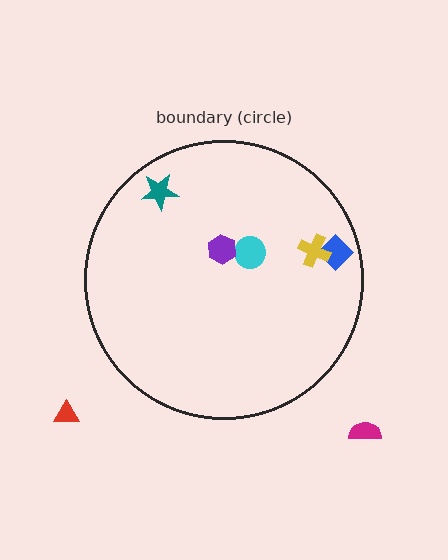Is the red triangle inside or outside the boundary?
Outside.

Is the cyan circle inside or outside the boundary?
Inside.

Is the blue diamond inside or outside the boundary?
Inside.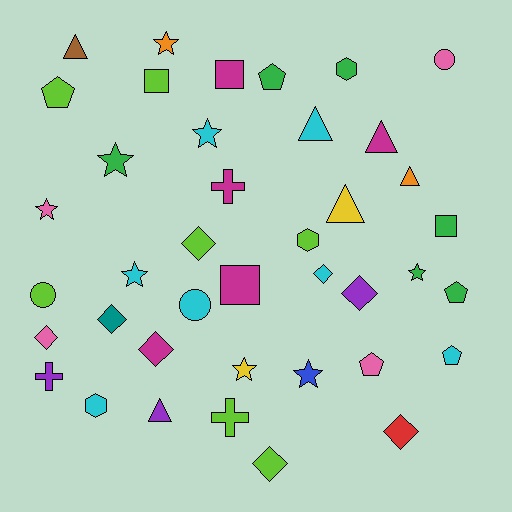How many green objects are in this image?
There are 6 green objects.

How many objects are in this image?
There are 40 objects.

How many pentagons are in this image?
There are 5 pentagons.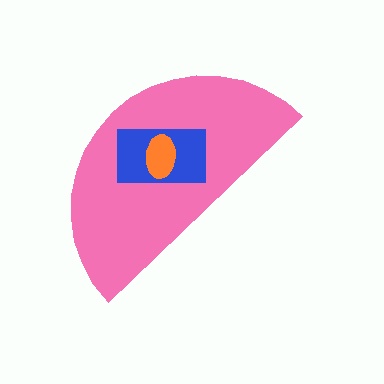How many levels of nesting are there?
3.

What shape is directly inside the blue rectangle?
The orange ellipse.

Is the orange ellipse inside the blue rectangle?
Yes.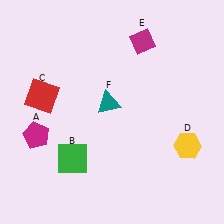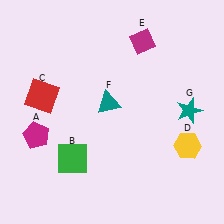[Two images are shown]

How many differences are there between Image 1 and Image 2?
There is 1 difference between the two images.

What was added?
A teal star (G) was added in Image 2.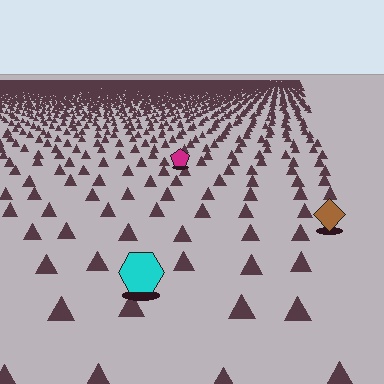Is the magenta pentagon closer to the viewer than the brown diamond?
No. The brown diamond is closer — you can tell from the texture gradient: the ground texture is coarser near it.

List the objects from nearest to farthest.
From nearest to farthest: the cyan hexagon, the brown diamond, the magenta pentagon.